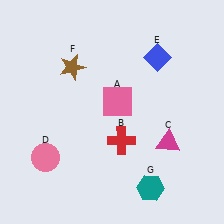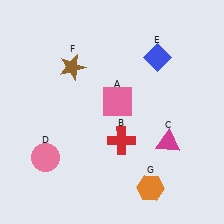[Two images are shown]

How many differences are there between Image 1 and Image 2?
There is 1 difference between the two images.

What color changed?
The hexagon (G) changed from teal in Image 1 to orange in Image 2.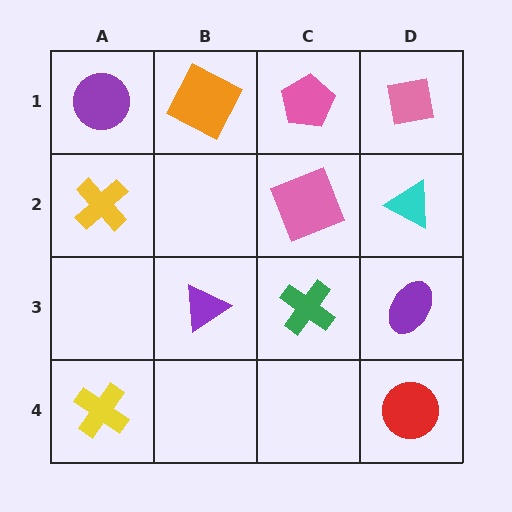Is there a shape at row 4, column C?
No, that cell is empty.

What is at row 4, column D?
A red circle.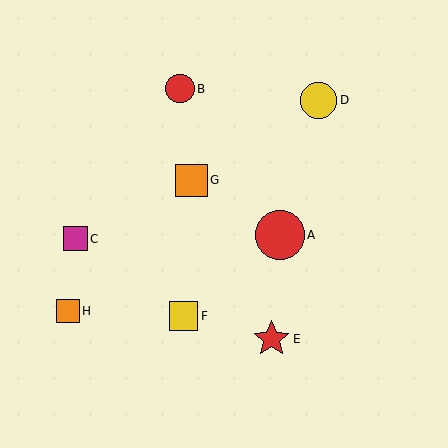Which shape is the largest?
The red circle (labeled A) is the largest.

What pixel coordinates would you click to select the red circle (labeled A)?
Click at (280, 235) to select the red circle A.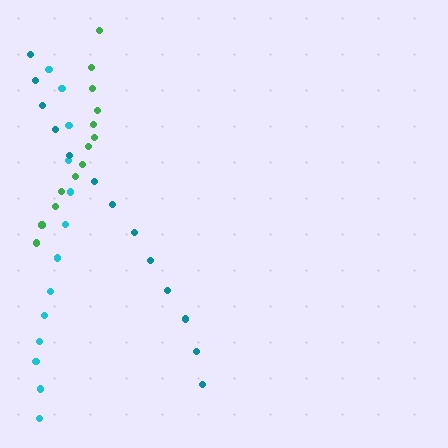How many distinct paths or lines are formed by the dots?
There are 3 distinct paths.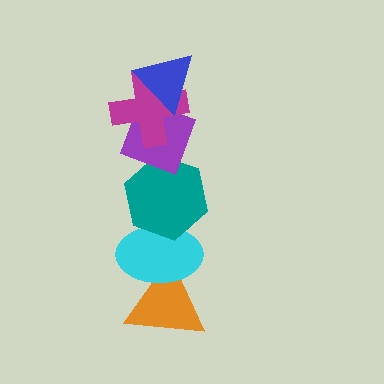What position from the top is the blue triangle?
The blue triangle is 1st from the top.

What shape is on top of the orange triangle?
The cyan ellipse is on top of the orange triangle.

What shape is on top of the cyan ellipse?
The teal hexagon is on top of the cyan ellipse.